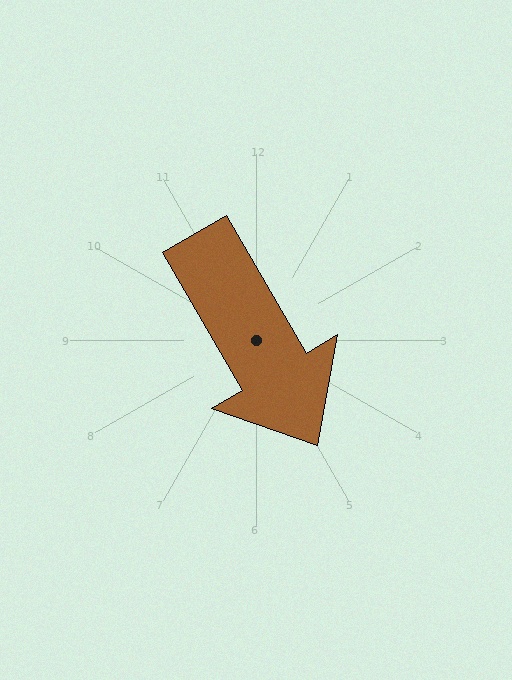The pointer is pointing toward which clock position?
Roughly 5 o'clock.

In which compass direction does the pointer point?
Southeast.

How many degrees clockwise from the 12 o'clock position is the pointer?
Approximately 150 degrees.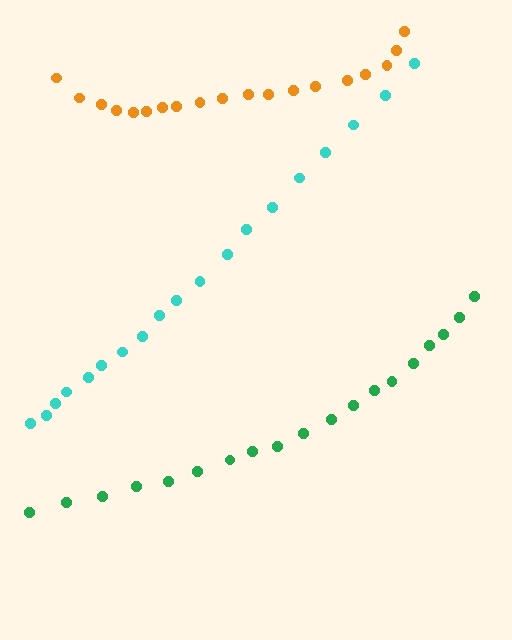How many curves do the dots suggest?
There are 3 distinct paths.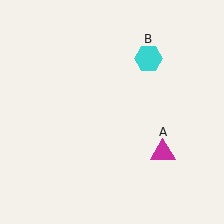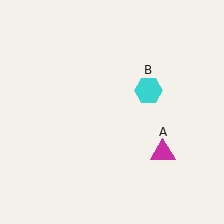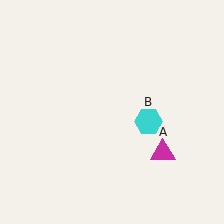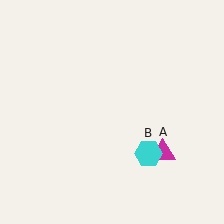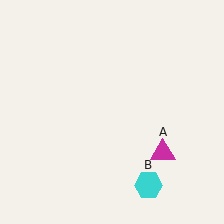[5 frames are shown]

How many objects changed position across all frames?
1 object changed position: cyan hexagon (object B).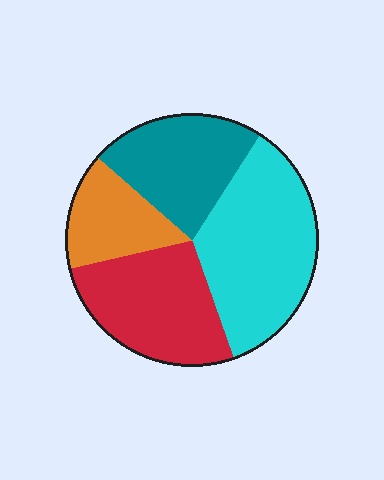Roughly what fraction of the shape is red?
Red takes up between a quarter and a half of the shape.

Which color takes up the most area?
Cyan, at roughly 35%.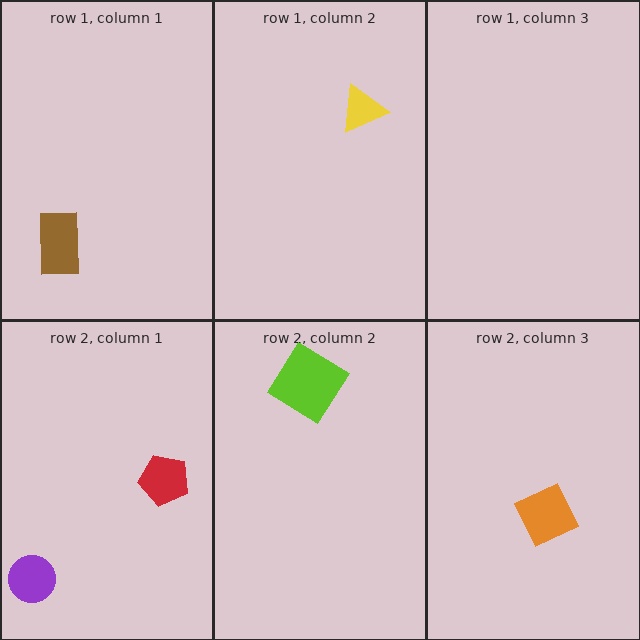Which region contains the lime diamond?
The row 2, column 2 region.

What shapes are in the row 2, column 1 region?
The red pentagon, the purple circle.